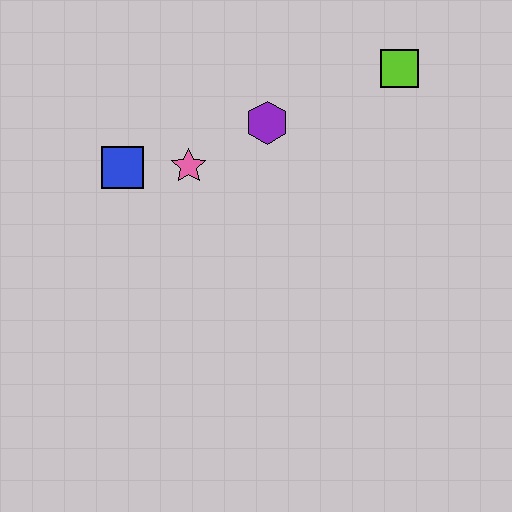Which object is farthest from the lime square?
The blue square is farthest from the lime square.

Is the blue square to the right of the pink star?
No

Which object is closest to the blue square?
The pink star is closest to the blue square.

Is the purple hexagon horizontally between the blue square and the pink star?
No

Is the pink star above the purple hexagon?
No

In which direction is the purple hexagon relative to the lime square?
The purple hexagon is to the left of the lime square.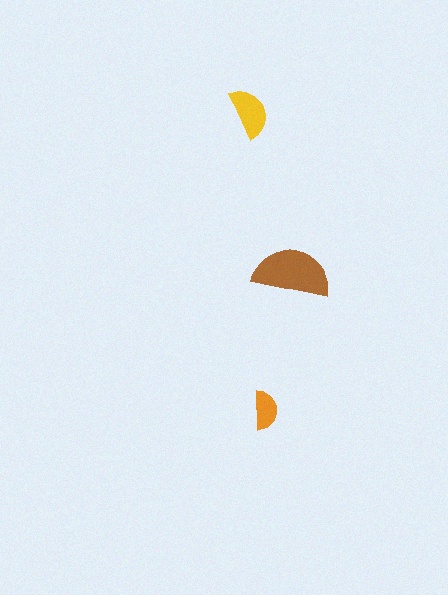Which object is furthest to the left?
The yellow semicircle is leftmost.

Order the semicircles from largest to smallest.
the brown one, the yellow one, the orange one.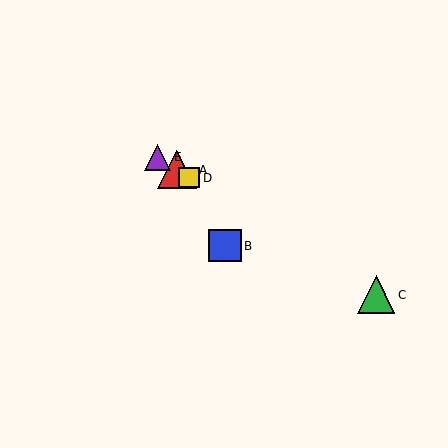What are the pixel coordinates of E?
Object E is at (157, 157).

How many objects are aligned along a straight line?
4 objects (A, C, D, E) are aligned along a straight line.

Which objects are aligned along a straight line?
Objects A, C, D, E are aligned along a straight line.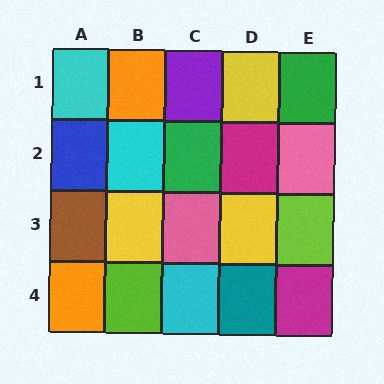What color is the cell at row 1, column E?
Green.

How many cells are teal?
1 cell is teal.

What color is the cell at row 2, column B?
Cyan.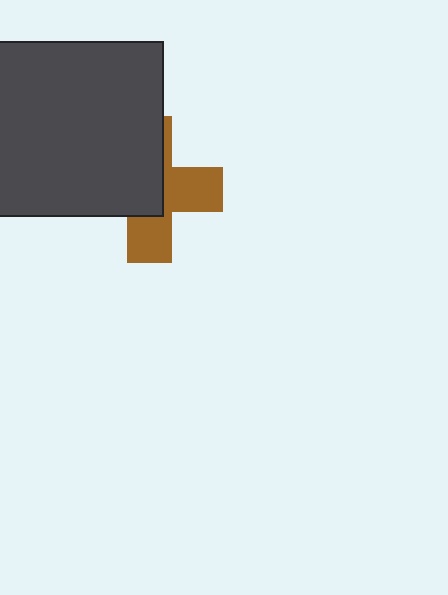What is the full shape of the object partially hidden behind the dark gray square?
The partially hidden object is a brown cross.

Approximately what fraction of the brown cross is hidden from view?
Roughly 54% of the brown cross is hidden behind the dark gray square.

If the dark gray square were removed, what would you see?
You would see the complete brown cross.